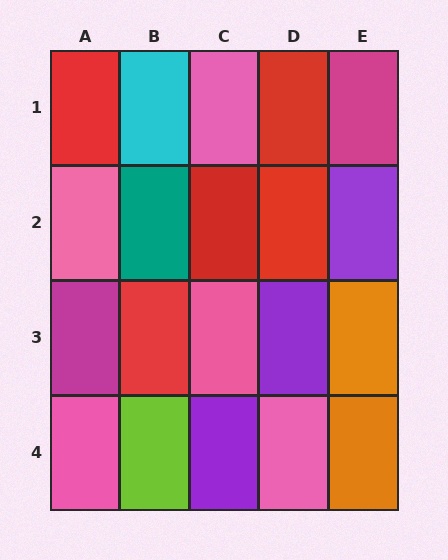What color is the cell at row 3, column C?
Pink.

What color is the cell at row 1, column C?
Pink.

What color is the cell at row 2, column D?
Red.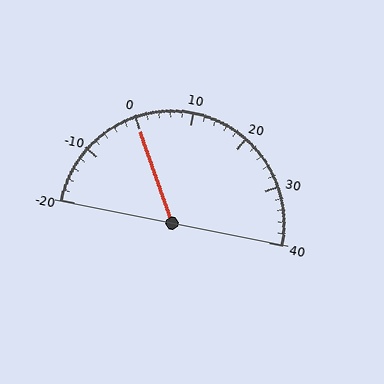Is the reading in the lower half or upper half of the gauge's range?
The reading is in the lower half of the range (-20 to 40).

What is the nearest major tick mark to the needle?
The nearest major tick mark is 0.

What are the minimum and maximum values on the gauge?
The gauge ranges from -20 to 40.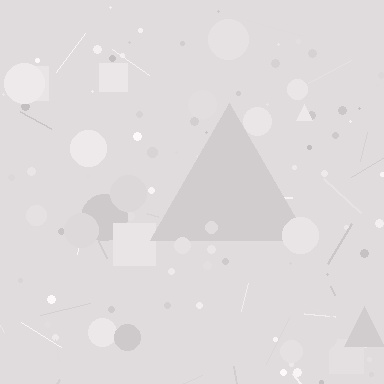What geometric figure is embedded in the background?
A triangle is embedded in the background.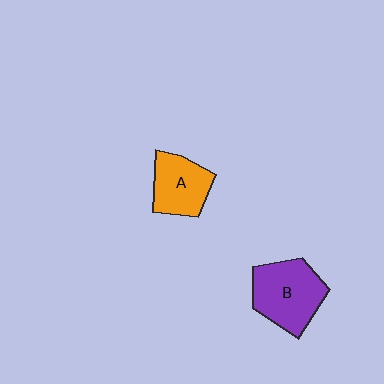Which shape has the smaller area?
Shape A (orange).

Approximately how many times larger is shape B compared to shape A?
Approximately 1.4 times.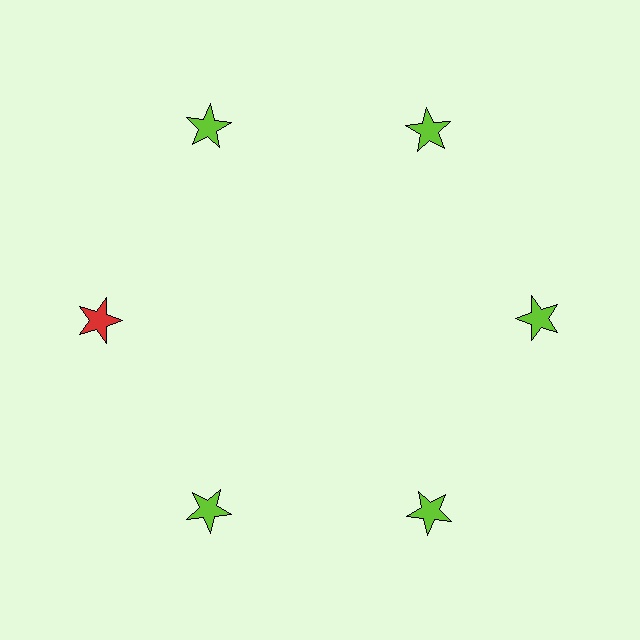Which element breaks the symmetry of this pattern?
The red star at roughly the 9 o'clock position breaks the symmetry. All other shapes are lime stars.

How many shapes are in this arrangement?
There are 6 shapes arranged in a ring pattern.